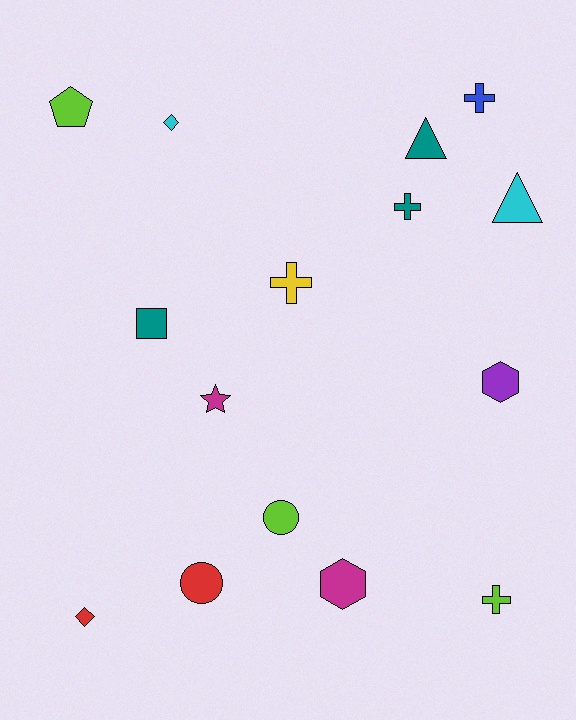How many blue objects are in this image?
There is 1 blue object.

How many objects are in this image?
There are 15 objects.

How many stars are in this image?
There is 1 star.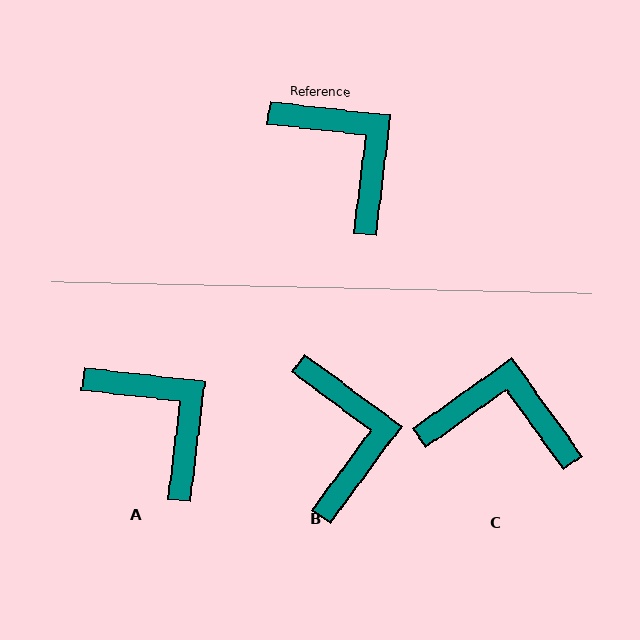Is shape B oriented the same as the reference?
No, it is off by about 30 degrees.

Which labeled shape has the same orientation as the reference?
A.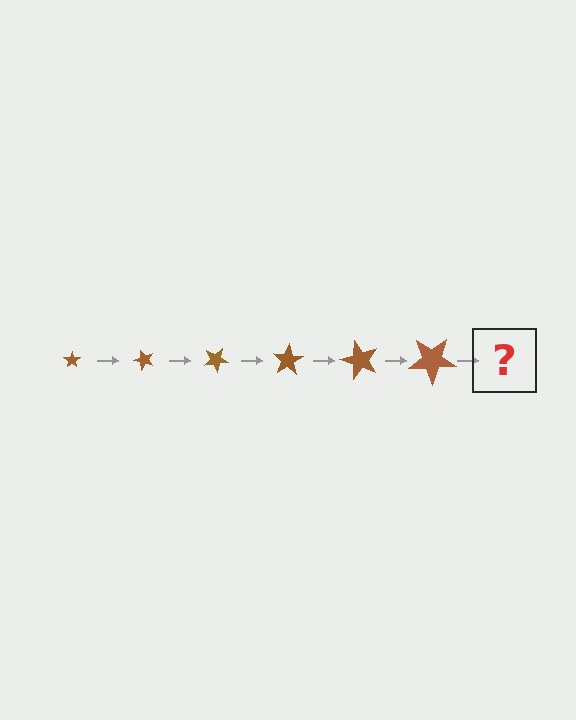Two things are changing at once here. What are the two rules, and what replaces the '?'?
The two rules are that the star grows larger each step and it rotates 50 degrees each step. The '?' should be a star, larger than the previous one and rotated 300 degrees from the start.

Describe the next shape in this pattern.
It should be a star, larger than the previous one and rotated 300 degrees from the start.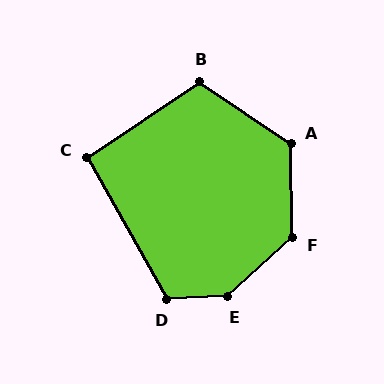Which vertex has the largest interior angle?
E, at approximately 140 degrees.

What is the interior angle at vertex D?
Approximately 116 degrees (obtuse).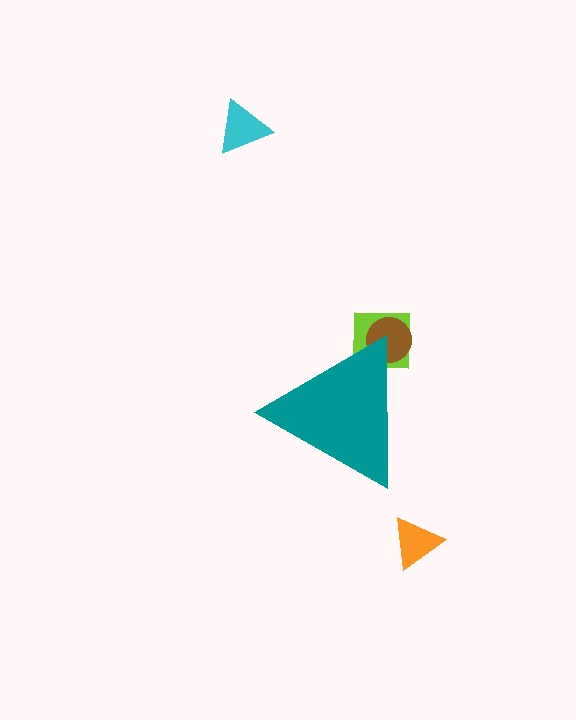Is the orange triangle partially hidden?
No, the orange triangle is fully visible.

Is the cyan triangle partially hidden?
No, the cyan triangle is fully visible.